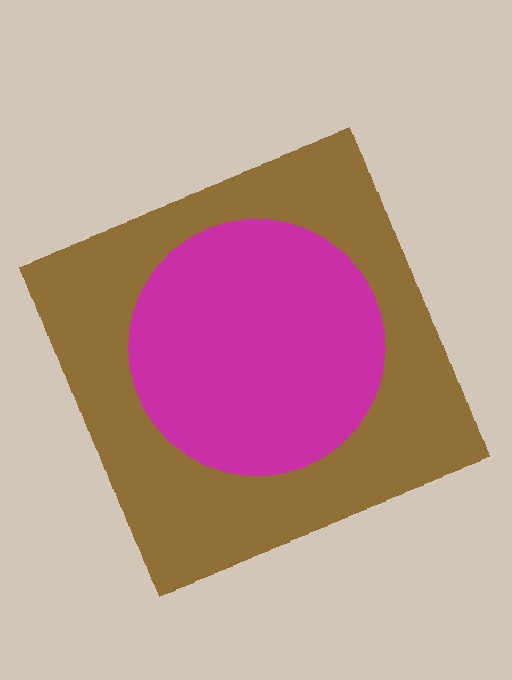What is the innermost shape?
The magenta circle.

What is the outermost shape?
The brown square.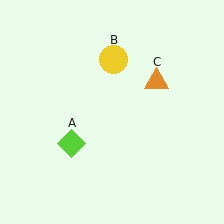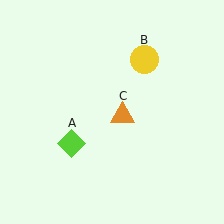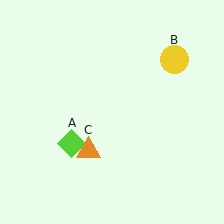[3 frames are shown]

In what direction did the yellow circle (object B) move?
The yellow circle (object B) moved right.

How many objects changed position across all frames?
2 objects changed position: yellow circle (object B), orange triangle (object C).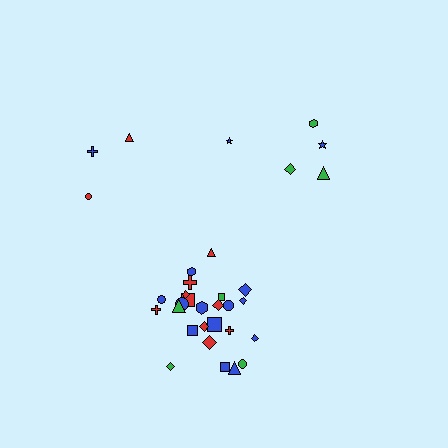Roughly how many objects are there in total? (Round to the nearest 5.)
Roughly 35 objects in total.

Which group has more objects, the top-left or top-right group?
The top-right group.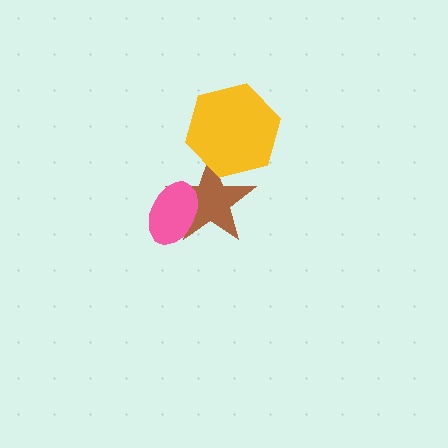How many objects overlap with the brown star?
2 objects overlap with the brown star.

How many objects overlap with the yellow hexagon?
1 object overlaps with the yellow hexagon.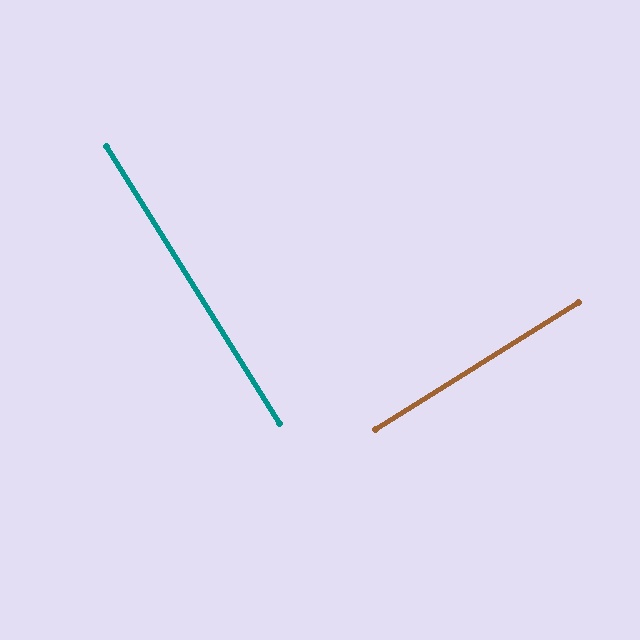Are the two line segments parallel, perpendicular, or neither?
Perpendicular — they meet at approximately 90°.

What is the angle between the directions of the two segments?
Approximately 90 degrees.